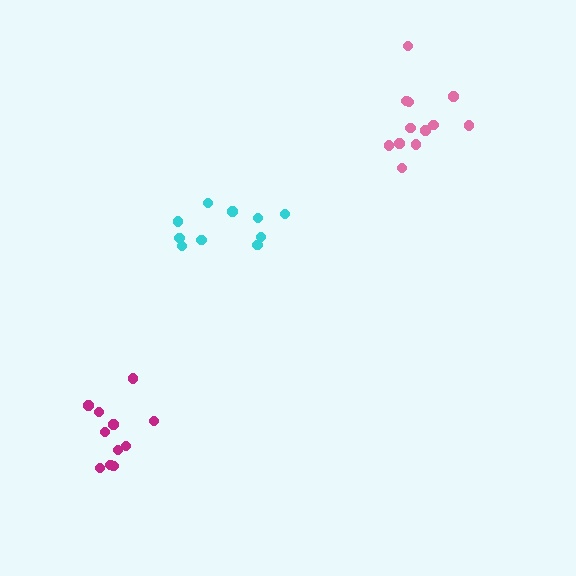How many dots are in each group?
Group 1: 11 dots, Group 2: 10 dots, Group 3: 12 dots (33 total).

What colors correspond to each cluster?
The clusters are colored: magenta, cyan, pink.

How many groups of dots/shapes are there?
There are 3 groups.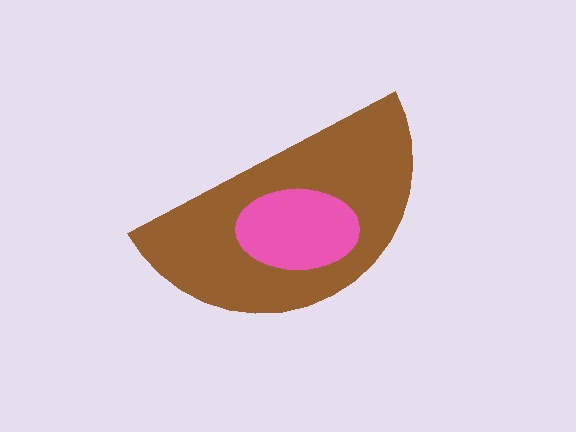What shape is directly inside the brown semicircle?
The pink ellipse.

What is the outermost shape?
The brown semicircle.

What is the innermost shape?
The pink ellipse.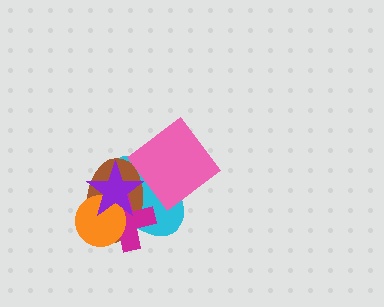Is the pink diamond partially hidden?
No, no other shape covers it.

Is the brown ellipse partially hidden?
Yes, it is partially covered by another shape.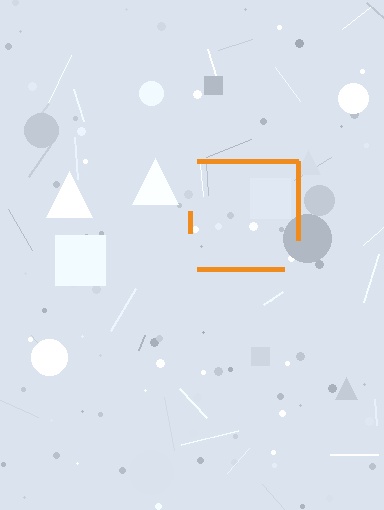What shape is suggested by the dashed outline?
The dashed outline suggests a square.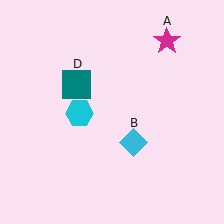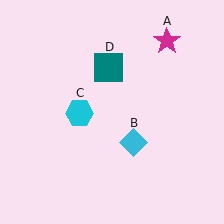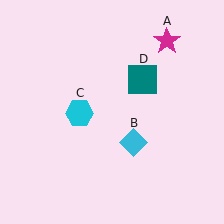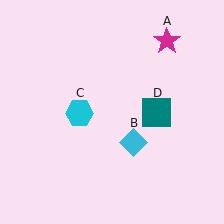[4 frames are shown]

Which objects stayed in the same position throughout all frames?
Magenta star (object A) and cyan diamond (object B) and cyan hexagon (object C) remained stationary.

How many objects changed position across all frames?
1 object changed position: teal square (object D).